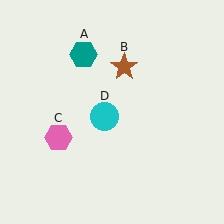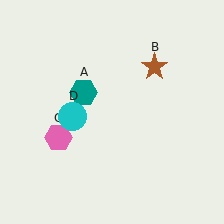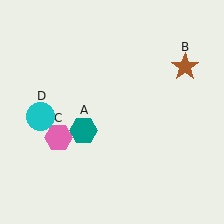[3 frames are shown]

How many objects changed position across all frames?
3 objects changed position: teal hexagon (object A), brown star (object B), cyan circle (object D).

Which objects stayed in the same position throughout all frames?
Pink hexagon (object C) remained stationary.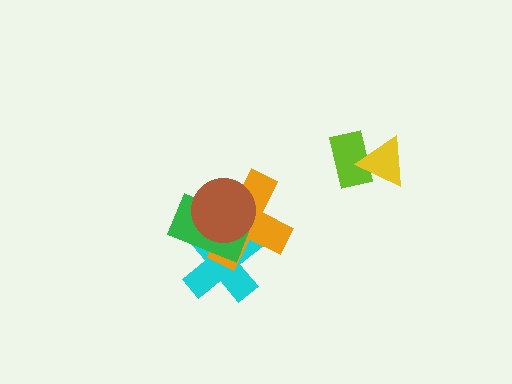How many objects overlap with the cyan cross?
3 objects overlap with the cyan cross.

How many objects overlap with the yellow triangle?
1 object overlaps with the yellow triangle.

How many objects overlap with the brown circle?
3 objects overlap with the brown circle.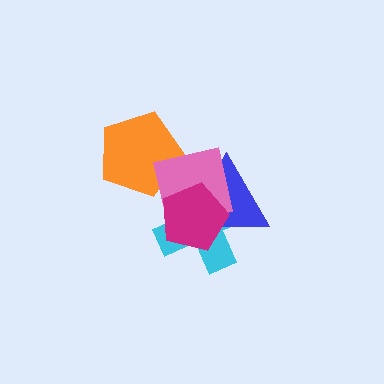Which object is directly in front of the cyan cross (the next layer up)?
The blue triangle is directly in front of the cyan cross.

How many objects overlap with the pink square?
4 objects overlap with the pink square.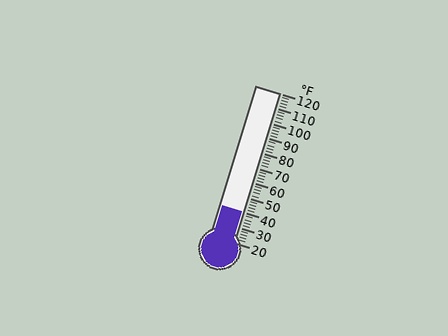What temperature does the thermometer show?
The thermometer shows approximately 40°F.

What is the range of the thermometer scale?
The thermometer scale ranges from 20°F to 120°F.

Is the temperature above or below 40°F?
The temperature is at 40°F.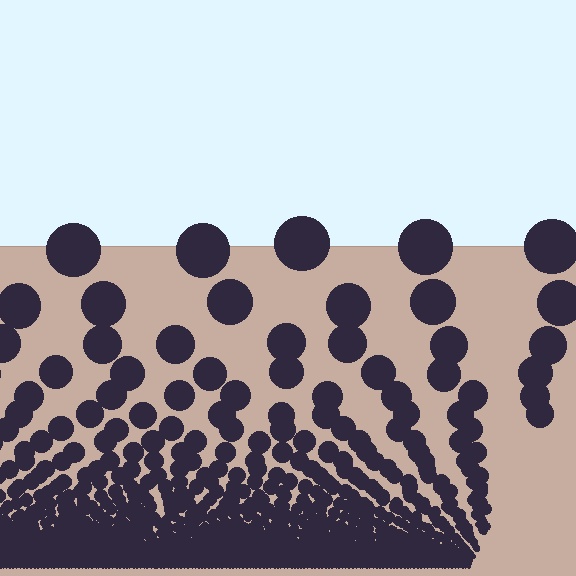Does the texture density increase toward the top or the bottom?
Density increases toward the bottom.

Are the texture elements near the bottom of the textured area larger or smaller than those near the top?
Smaller. The gradient is inverted — elements near the bottom are smaller and denser.